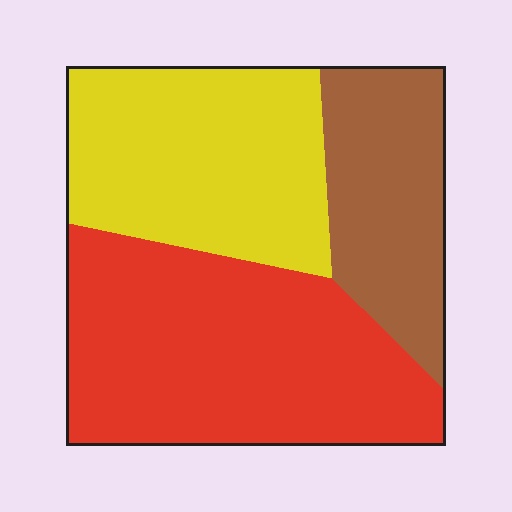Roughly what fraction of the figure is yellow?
Yellow covers 33% of the figure.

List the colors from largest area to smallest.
From largest to smallest: red, yellow, brown.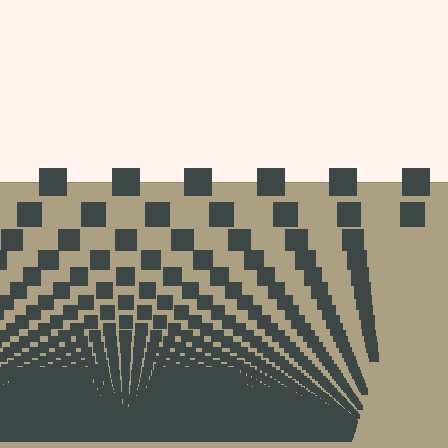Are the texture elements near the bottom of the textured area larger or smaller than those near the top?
Smaller. The gradient is inverted — elements near the bottom are smaller and denser.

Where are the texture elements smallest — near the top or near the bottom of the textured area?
Near the bottom.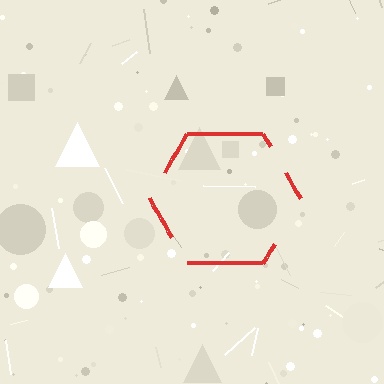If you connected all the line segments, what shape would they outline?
They would outline a hexagon.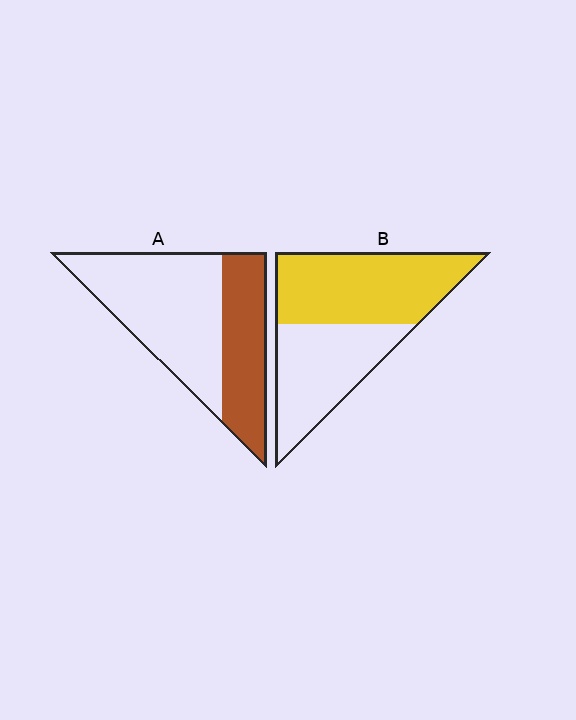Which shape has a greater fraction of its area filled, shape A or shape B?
Shape B.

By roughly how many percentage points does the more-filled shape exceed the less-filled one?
By roughly 20 percentage points (B over A).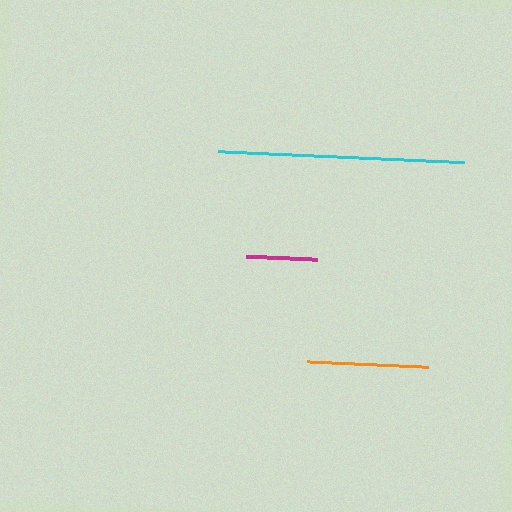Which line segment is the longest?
The cyan line is the longest at approximately 247 pixels.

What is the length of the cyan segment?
The cyan segment is approximately 247 pixels long.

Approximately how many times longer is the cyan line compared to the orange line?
The cyan line is approximately 2.1 times the length of the orange line.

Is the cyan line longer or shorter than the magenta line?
The cyan line is longer than the magenta line.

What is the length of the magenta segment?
The magenta segment is approximately 71 pixels long.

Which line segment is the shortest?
The magenta line is the shortest at approximately 71 pixels.